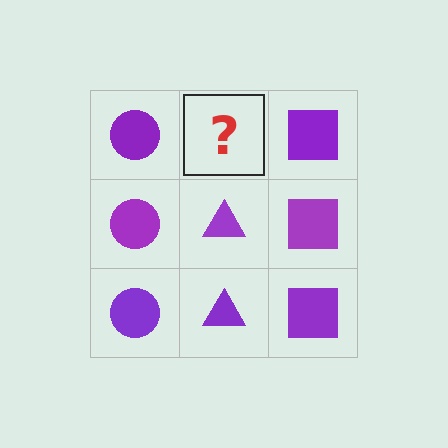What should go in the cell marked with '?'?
The missing cell should contain a purple triangle.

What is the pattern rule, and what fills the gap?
The rule is that each column has a consistent shape. The gap should be filled with a purple triangle.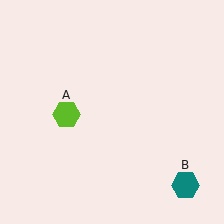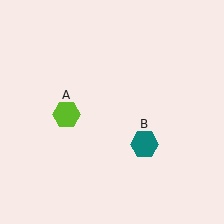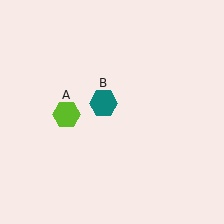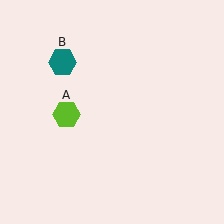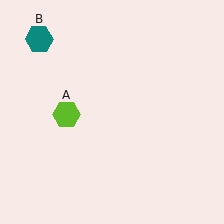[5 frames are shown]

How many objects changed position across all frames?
1 object changed position: teal hexagon (object B).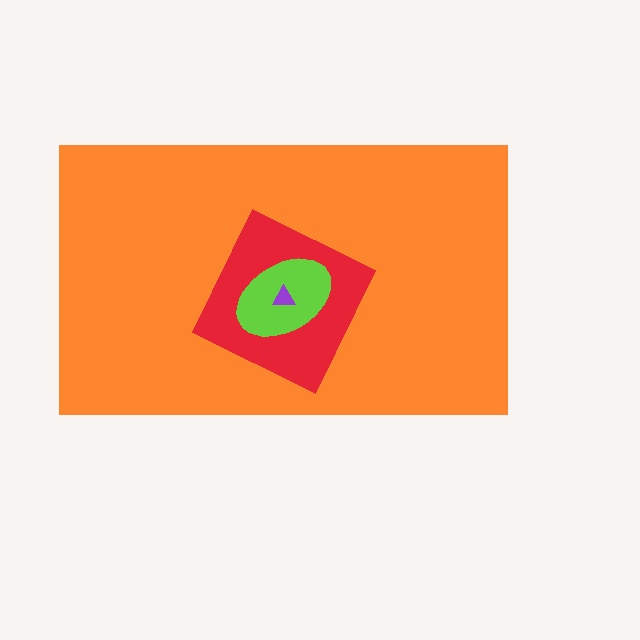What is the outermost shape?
The orange rectangle.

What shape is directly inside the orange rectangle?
The red diamond.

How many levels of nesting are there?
4.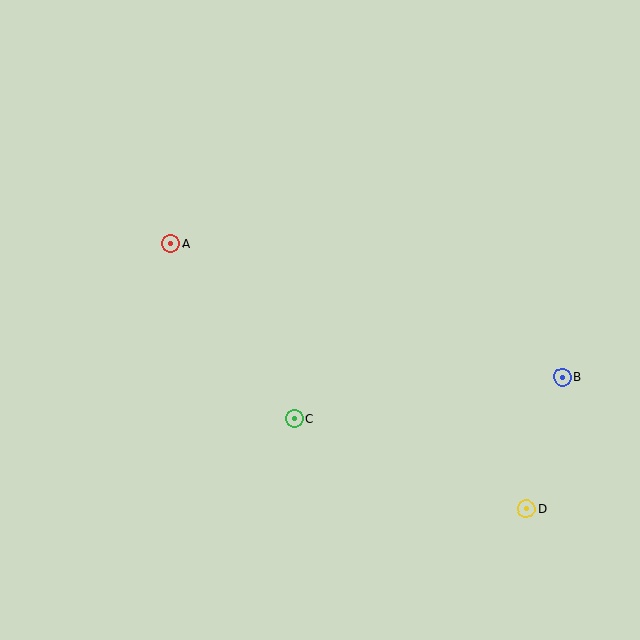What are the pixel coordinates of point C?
Point C is at (294, 418).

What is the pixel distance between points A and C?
The distance between A and C is 214 pixels.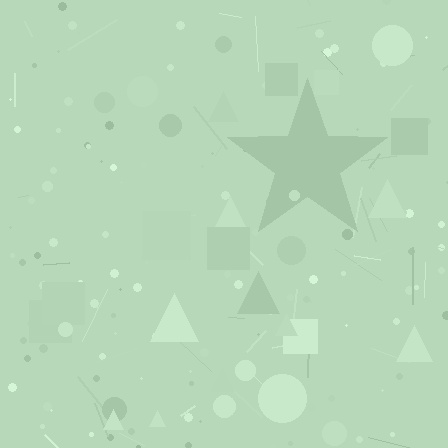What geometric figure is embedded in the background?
A star is embedded in the background.